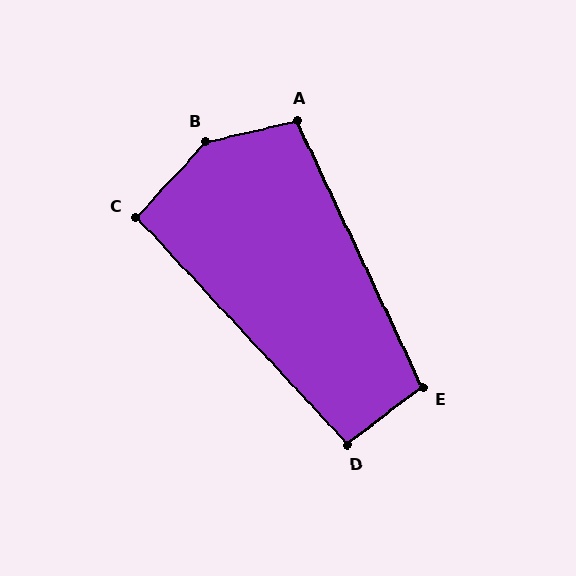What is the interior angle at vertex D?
Approximately 96 degrees (obtuse).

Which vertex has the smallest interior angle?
C, at approximately 94 degrees.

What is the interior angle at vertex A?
Approximately 102 degrees (obtuse).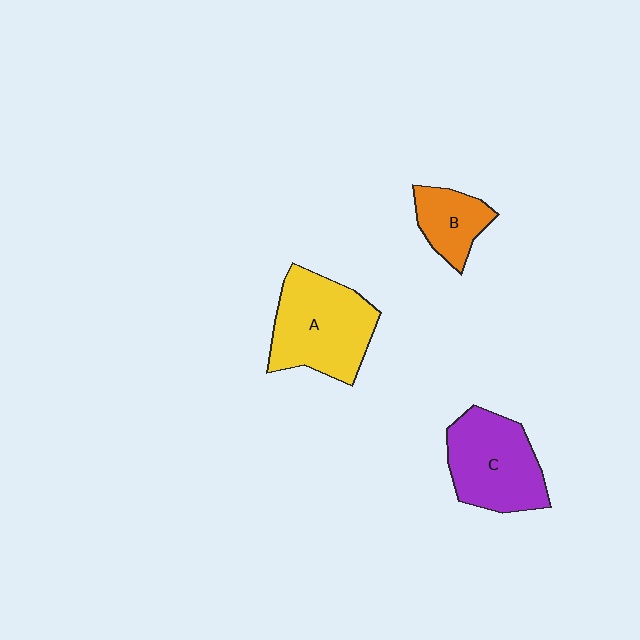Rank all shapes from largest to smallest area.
From largest to smallest: A (yellow), C (purple), B (orange).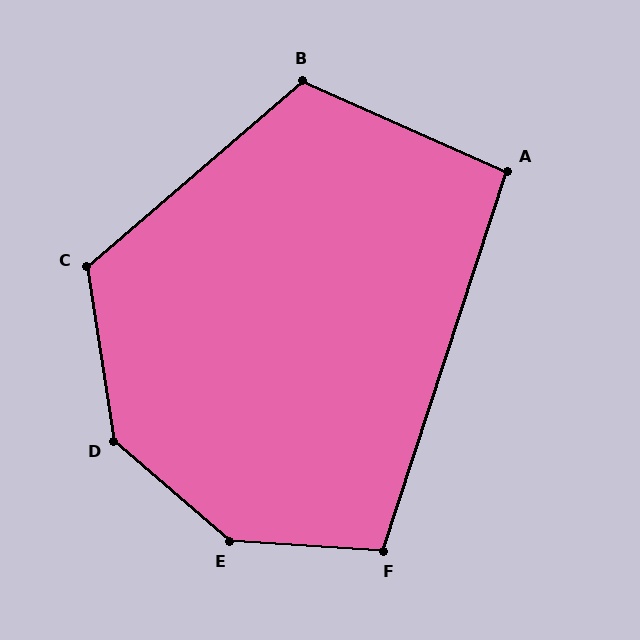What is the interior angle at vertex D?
Approximately 140 degrees (obtuse).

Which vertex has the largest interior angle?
E, at approximately 143 degrees.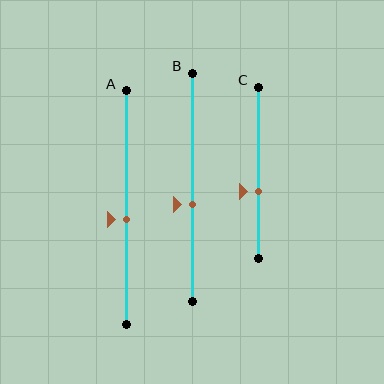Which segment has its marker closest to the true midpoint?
Segment A has its marker closest to the true midpoint.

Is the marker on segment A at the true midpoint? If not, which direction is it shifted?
No, the marker on segment A is shifted downward by about 5% of the segment length.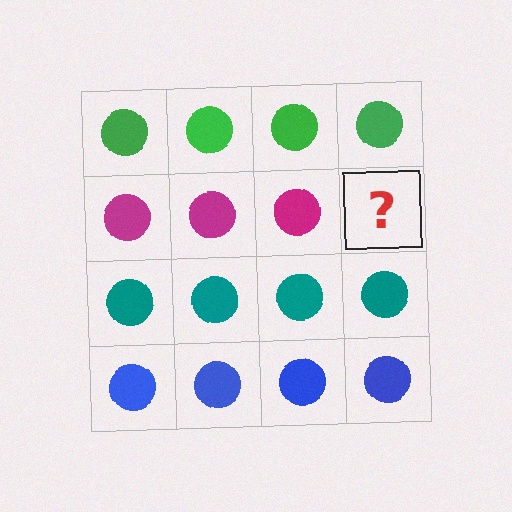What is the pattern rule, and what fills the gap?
The rule is that each row has a consistent color. The gap should be filled with a magenta circle.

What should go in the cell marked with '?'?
The missing cell should contain a magenta circle.